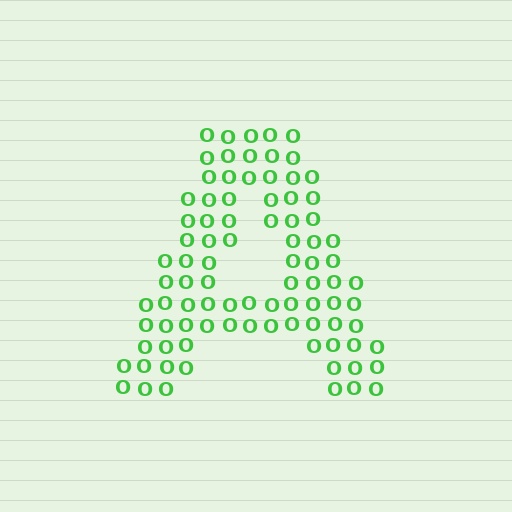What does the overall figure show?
The overall figure shows the letter A.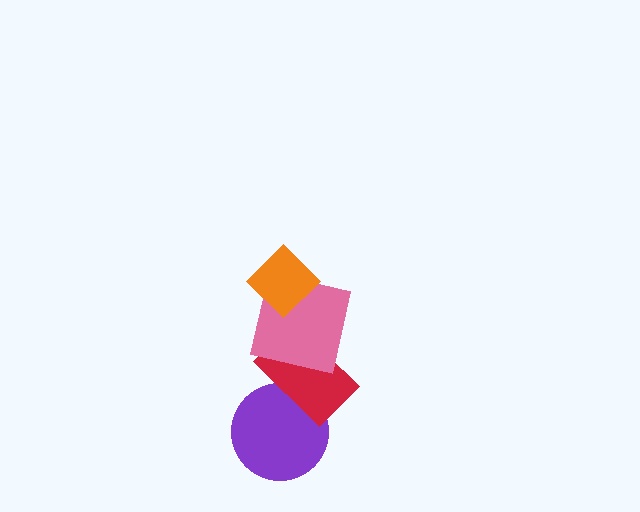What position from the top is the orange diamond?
The orange diamond is 1st from the top.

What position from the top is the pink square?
The pink square is 2nd from the top.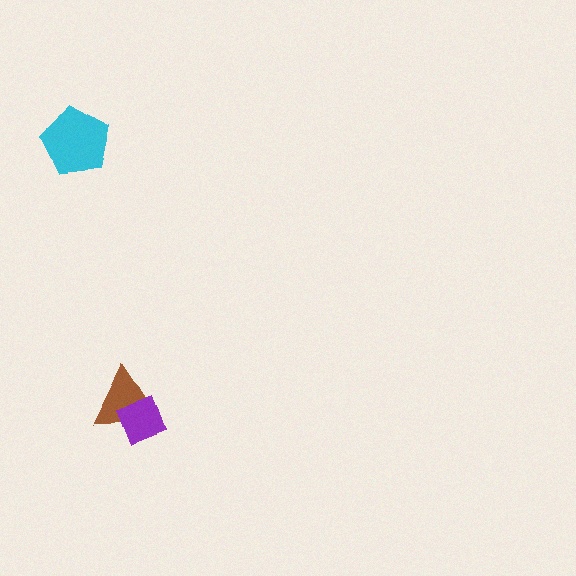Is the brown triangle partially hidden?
Yes, it is partially covered by another shape.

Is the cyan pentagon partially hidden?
No, no other shape covers it.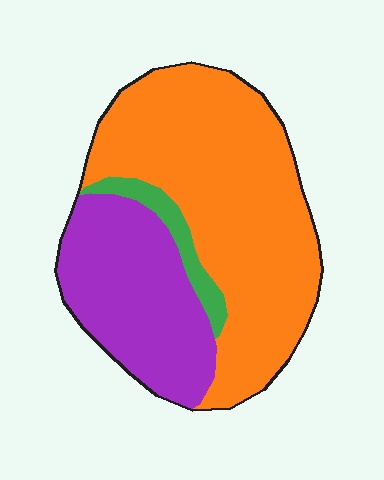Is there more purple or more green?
Purple.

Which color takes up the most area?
Orange, at roughly 60%.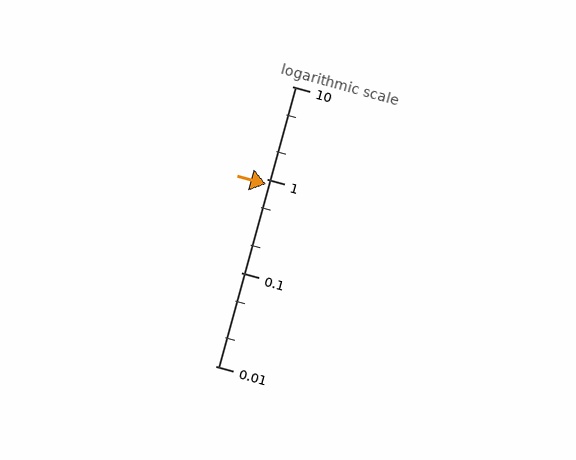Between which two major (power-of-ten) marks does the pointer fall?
The pointer is between 0.1 and 1.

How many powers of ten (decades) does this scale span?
The scale spans 3 decades, from 0.01 to 10.